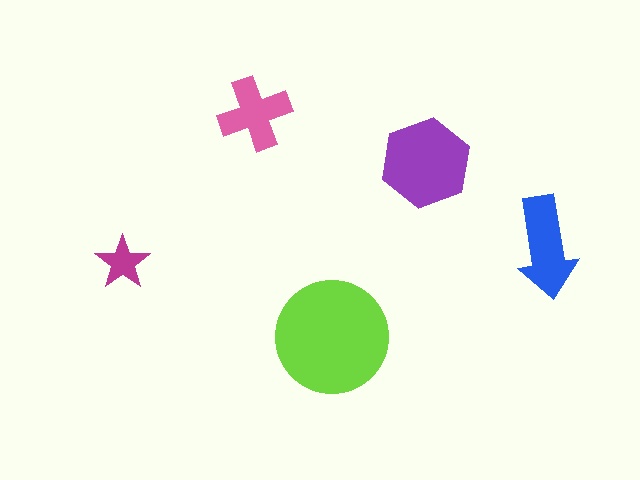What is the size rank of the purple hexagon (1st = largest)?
2nd.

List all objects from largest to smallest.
The lime circle, the purple hexagon, the blue arrow, the pink cross, the magenta star.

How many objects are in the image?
There are 5 objects in the image.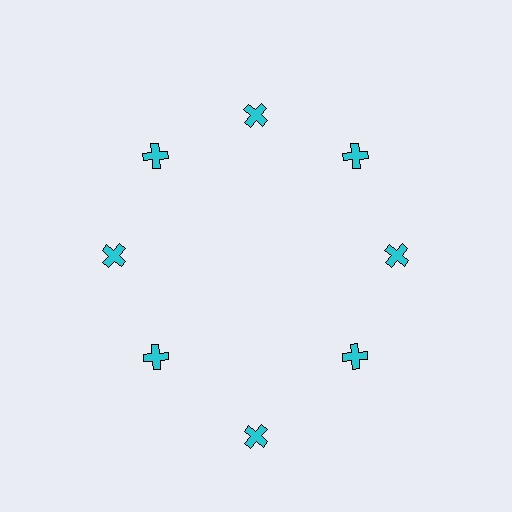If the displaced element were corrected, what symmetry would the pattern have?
It would have 8-fold rotational symmetry — the pattern would map onto itself every 45 degrees.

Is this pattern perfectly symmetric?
No. The 8 cyan crosses are arranged in a ring, but one element near the 6 o'clock position is pushed outward from the center, breaking the 8-fold rotational symmetry.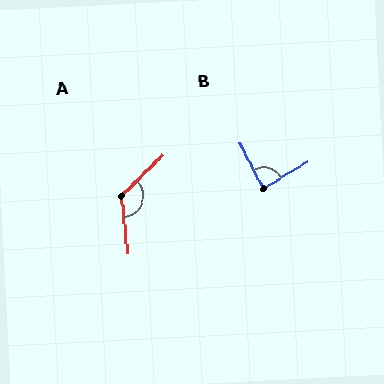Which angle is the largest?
A, at approximately 128 degrees.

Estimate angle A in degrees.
Approximately 128 degrees.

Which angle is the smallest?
B, at approximately 86 degrees.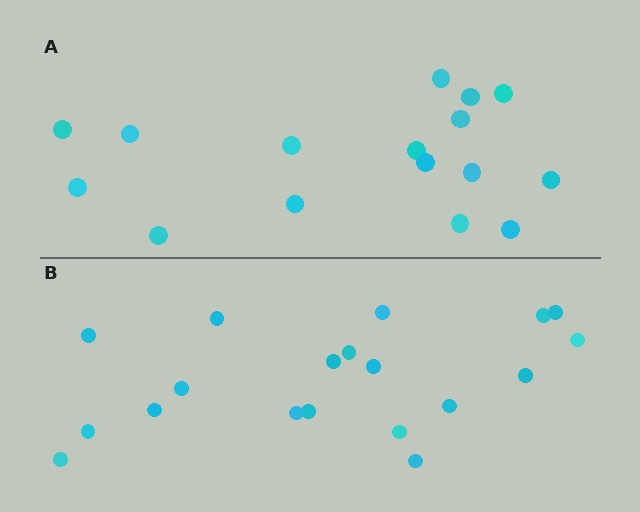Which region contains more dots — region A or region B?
Region B (the bottom region) has more dots.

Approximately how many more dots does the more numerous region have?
Region B has just a few more — roughly 2 or 3 more dots than region A.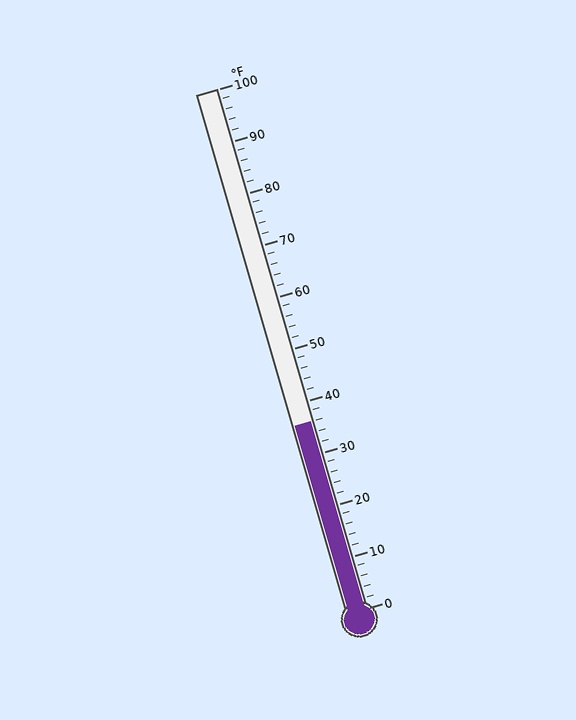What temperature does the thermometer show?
The thermometer shows approximately 36°F.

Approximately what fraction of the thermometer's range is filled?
The thermometer is filled to approximately 35% of its range.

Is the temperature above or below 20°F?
The temperature is above 20°F.